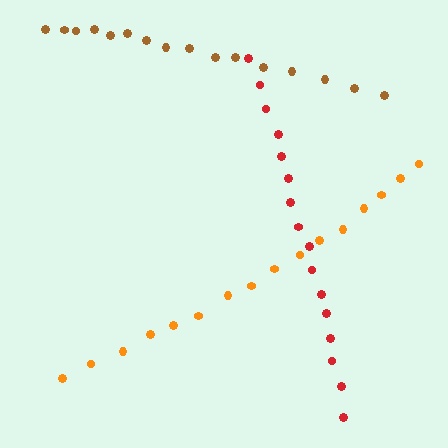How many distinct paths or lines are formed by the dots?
There are 3 distinct paths.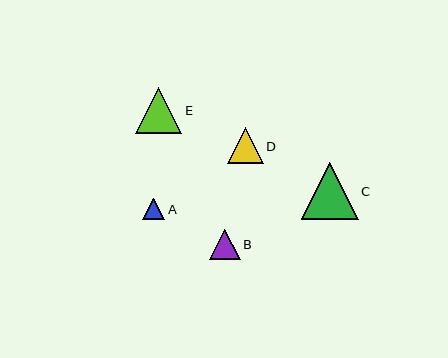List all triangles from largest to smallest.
From largest to smallest: C, E, D, B, A.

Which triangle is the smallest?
Triangle A is the smallest with a size of approximately 22 pixels.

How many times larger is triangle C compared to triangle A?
Triangle C is approximately 2.6 times the size of triangle A.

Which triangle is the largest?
Triangle C is the largest with a size of approximately 57 pixels.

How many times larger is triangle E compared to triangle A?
Triangle E is approximately 2.1 times the size of triangle A.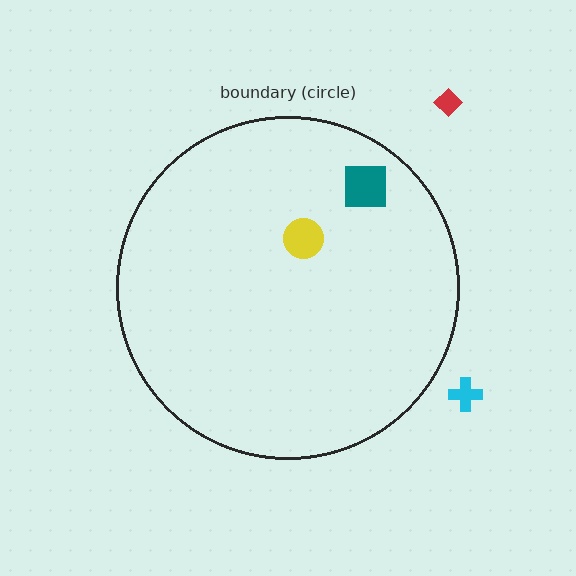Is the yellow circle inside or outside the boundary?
Inside.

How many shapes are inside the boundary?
2 inside, 2 outside.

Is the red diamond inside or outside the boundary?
Outside.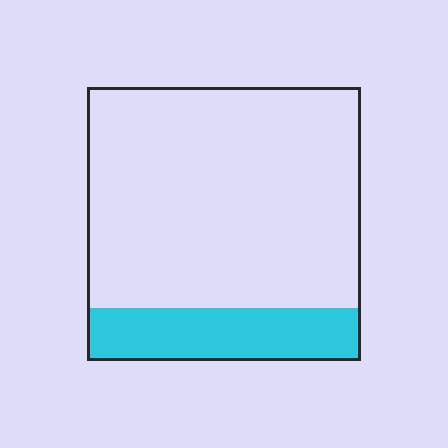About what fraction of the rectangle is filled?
About one fifth (1/5).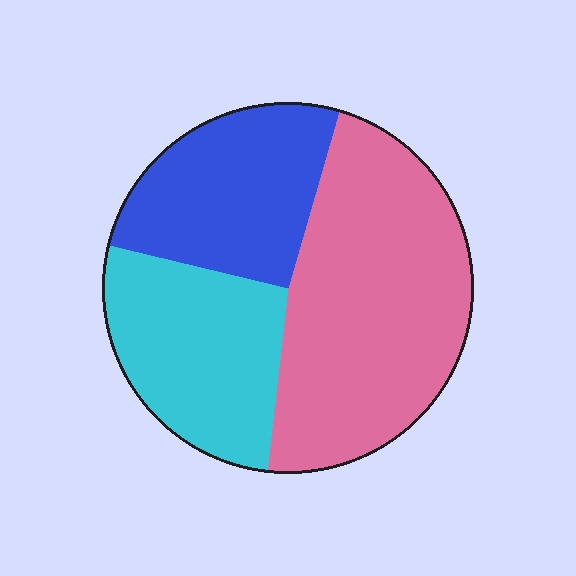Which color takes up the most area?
Pink, at roughly 45%.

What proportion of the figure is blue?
Blue takes up about one quarter (1/4) of the figure.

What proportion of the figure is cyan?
Cyan takes up about one quarter (1/4) of the figure.